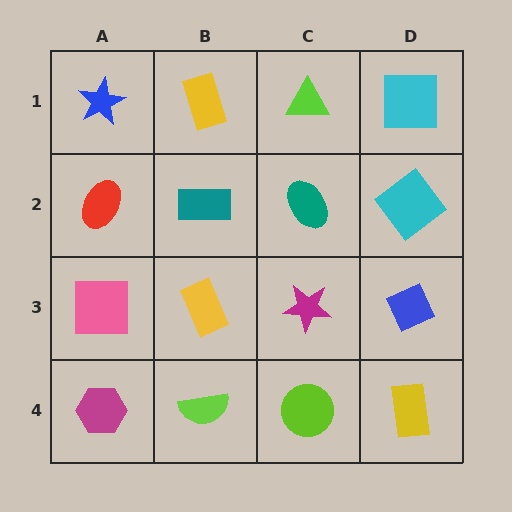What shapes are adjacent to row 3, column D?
A cyan diamond (row 2, column D), a yellow rectangle (row 4, column D), a magenta star (row 3, column C).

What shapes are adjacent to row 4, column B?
A yellow rectangle (row 3, column B), a magenta hexagon (row 4, column A), a lime circle (row 4, column C).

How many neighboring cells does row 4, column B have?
3.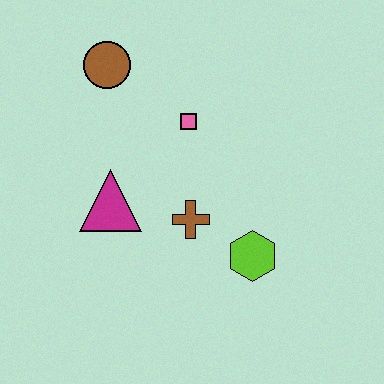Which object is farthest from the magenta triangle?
The lime hexagon is farthest from the magenta triangle.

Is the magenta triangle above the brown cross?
Yes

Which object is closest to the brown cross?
The lime hexagon is closest to the brown cross.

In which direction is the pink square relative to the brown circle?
The pink square is to the right of the brown circle.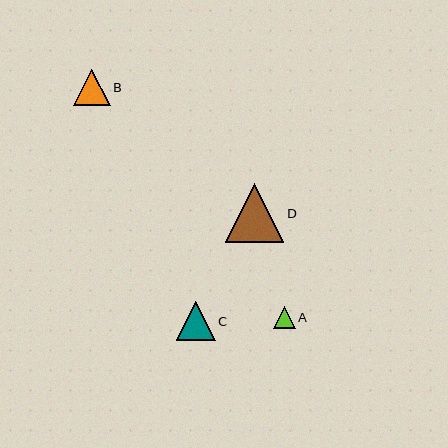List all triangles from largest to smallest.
From largest to smallest: D, C, B, A.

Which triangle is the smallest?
Triangle A is the smallest with a size of approximately 22 pixels.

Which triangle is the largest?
Triangle D is the largest with a size of approximately 58 pixels.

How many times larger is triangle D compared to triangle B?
Triangle D is approximately 1.6 times the size of triangle B.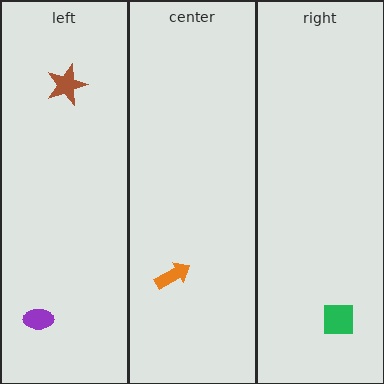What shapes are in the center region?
The orange arrow.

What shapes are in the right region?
The green square.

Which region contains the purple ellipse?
The left region.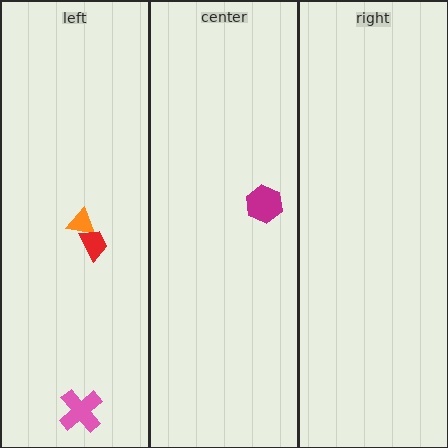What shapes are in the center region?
The magenta hexagon.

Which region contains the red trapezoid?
The left region.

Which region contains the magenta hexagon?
The center region.